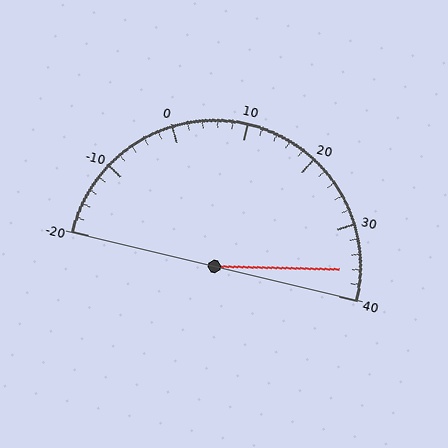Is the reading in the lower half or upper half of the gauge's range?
The reading is in the upper half of the range (-20 to 40).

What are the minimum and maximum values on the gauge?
The gauge ranges from -20 to 40.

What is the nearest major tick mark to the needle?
The nearest major tick mark is 40.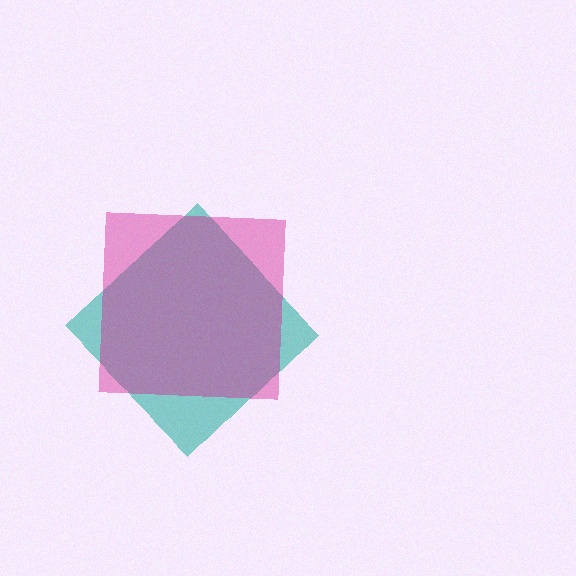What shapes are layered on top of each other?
The layered shapes are: a teal diamond, a magenta square.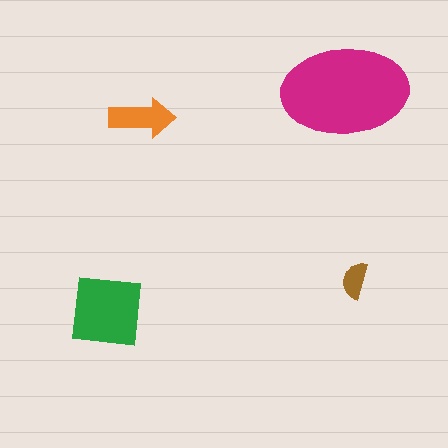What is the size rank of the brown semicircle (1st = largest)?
4th.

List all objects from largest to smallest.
The magenta ellipse, the green square, the orange arrow, the brown semicircle.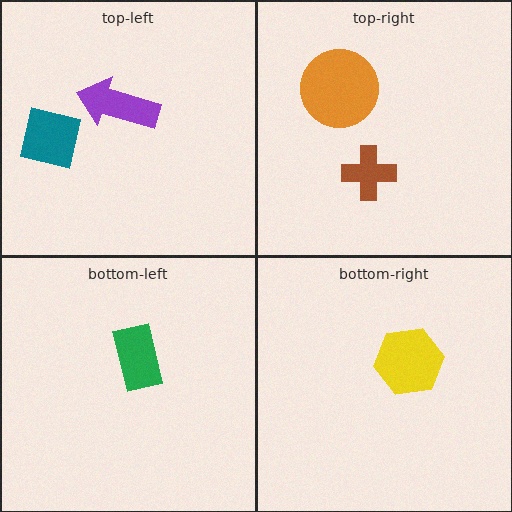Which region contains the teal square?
The top-left region.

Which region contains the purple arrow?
The top-left region.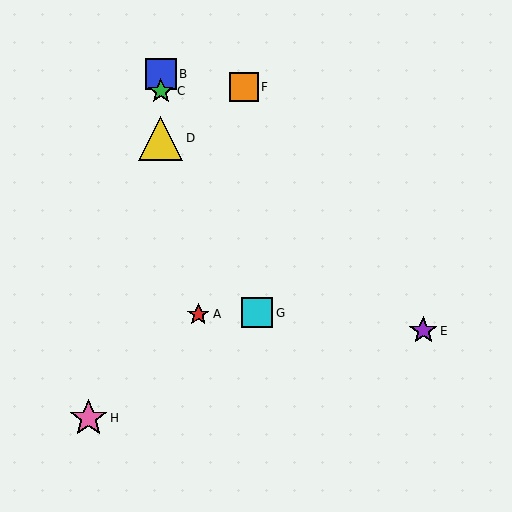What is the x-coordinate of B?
Object B is at x≈161.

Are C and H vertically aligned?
No, C is at x≈161 and H is at x≈89.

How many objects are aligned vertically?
3 objects (B, C, D) are aligned vertically.